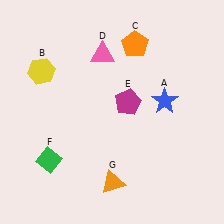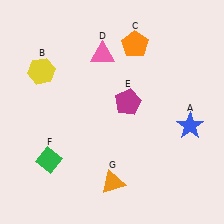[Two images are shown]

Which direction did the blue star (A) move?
The blue star (A) moved right.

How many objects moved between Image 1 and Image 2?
1 object moved between the two images.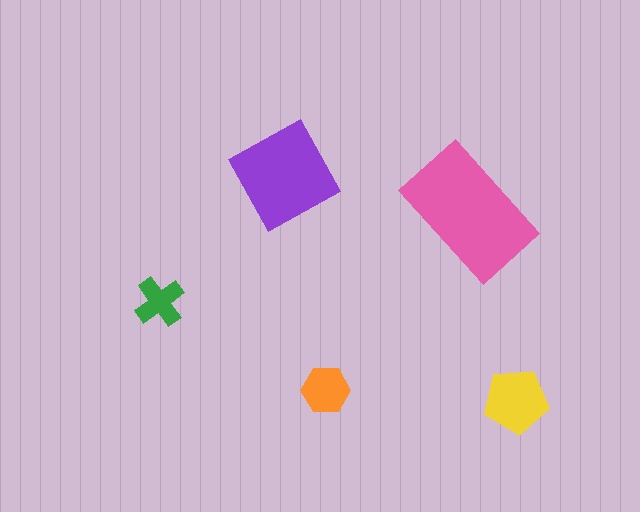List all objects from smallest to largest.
The green cross, the orange hexagon, the yellow pentagon, the purple diamond, the pink rectangle.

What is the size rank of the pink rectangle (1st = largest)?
1st.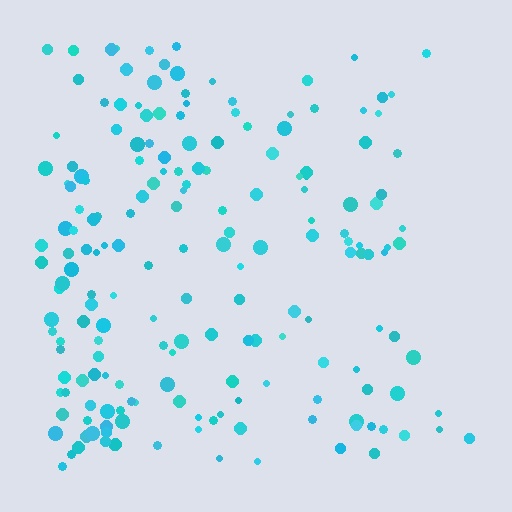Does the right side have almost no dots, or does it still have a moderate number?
Still a moderate number, just noticeably fewer than the left.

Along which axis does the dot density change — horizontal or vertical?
Horizontal.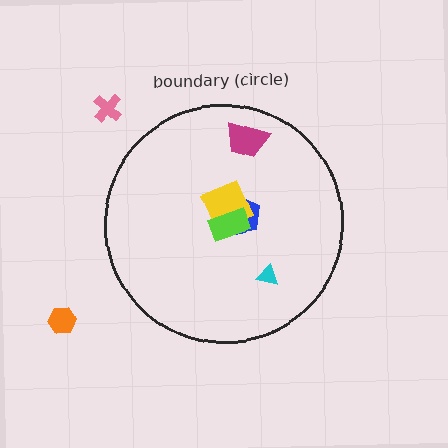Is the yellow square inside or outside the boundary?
Inside.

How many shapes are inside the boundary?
5 inside, 2 outside.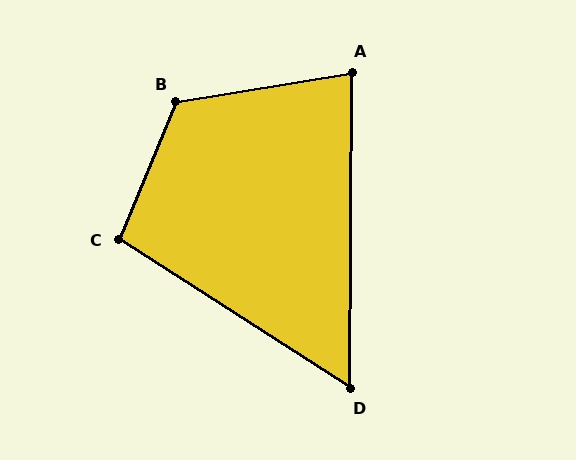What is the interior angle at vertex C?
Approximately 100 degrees (obtuse).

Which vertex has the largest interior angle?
B, at approximately 122 degrees.